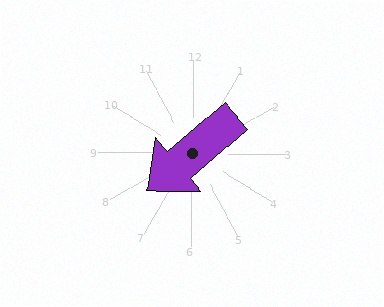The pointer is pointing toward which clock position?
Roughly 8 o'clock.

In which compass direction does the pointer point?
Southwest.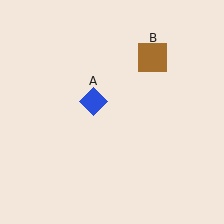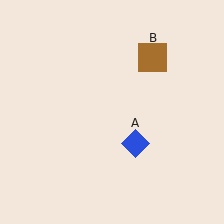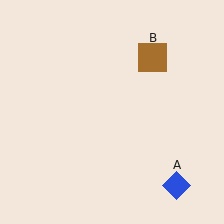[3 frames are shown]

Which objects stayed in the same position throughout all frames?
Brown square (object B) remained stationary.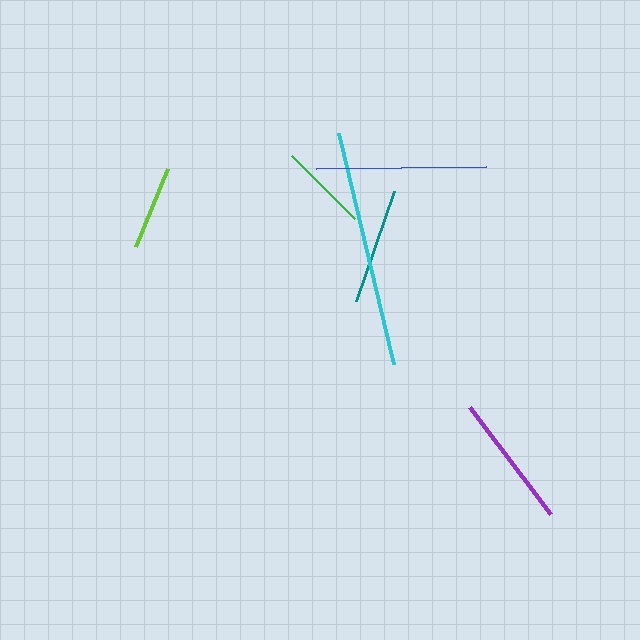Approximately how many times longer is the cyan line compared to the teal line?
The cyan line is approximately 2.0 times the length of the teal line.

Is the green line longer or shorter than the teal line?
The teal line is longer than the green line.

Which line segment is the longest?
The cyan line is the longest at approximately 237 pixels.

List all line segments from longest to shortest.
From longest to shortest: cyan, blue, purple, teal, green, lime.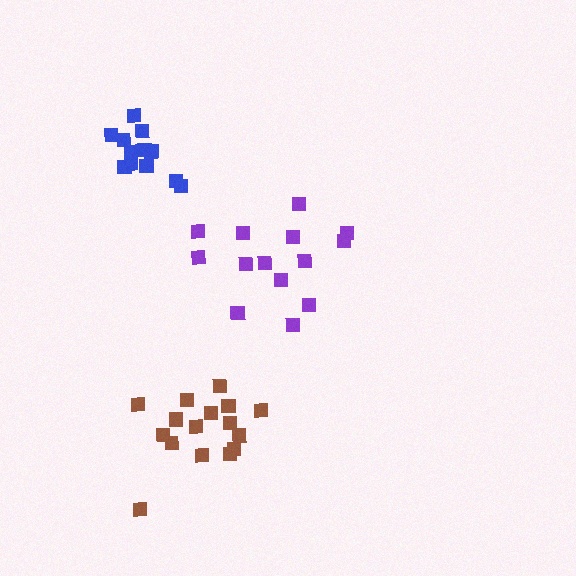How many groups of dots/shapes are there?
There are 3 groups.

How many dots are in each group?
Group 1: 16 dots, Group 2: 13 dots, Group 3: 14 dots (43 total).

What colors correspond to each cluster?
The clusters are colored: brown, blue, purple.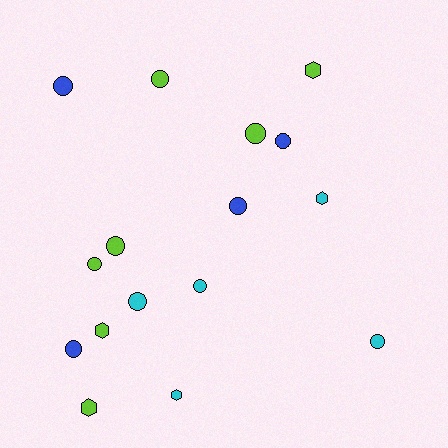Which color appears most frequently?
Lime, with 7 objects.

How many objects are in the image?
There are 16 objects.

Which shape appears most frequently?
Circle, with 11 objects.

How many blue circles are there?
There are 4 blue circles.